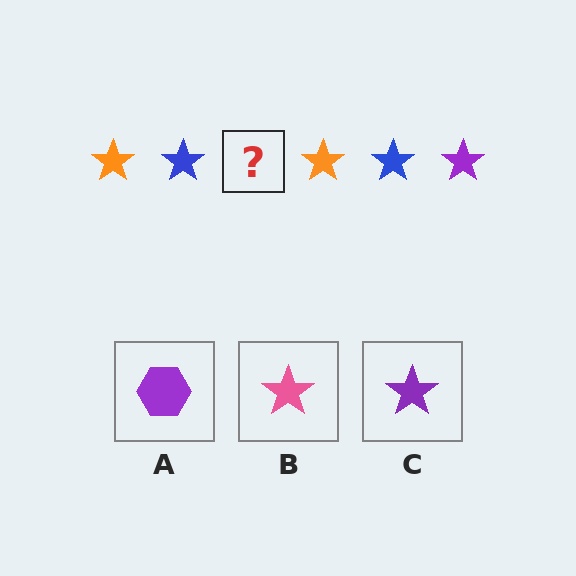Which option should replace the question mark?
Option C.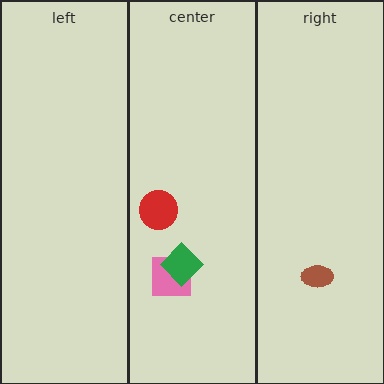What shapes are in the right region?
The brown ellipse.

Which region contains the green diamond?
The center region.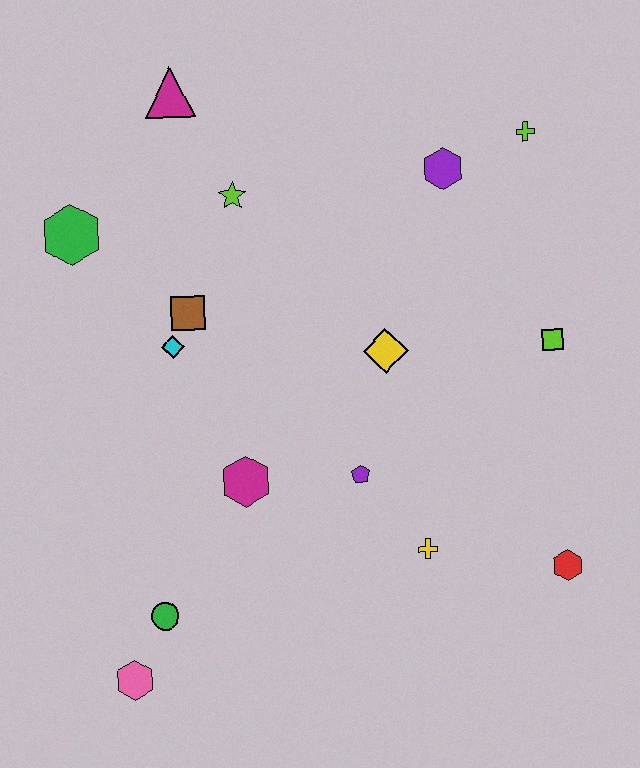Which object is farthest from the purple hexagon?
The pink hexagon is farthest from the purple hexagon.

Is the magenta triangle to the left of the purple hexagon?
Yes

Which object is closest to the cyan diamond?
The brown square is closest to the cyan diamond.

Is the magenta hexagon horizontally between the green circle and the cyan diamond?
No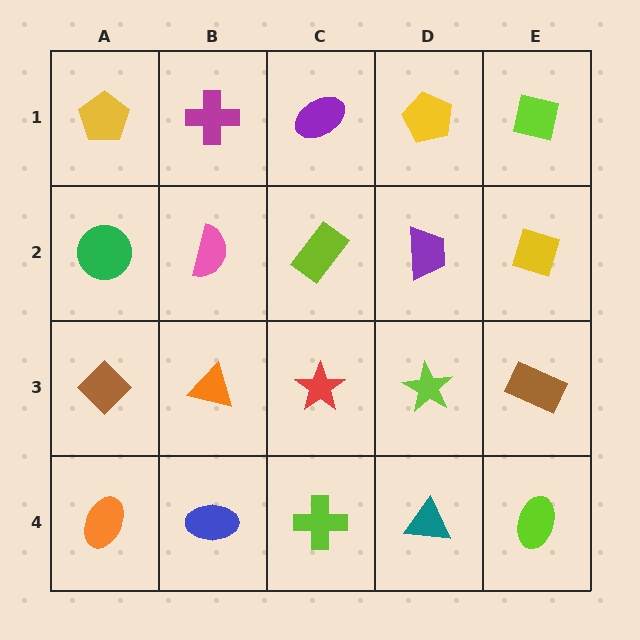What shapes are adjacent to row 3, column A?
A green circle (row 2, column A), an orange ellipse (row 4, column A), an orange triangle (row 3, column B).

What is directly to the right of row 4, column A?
A blue ellipse.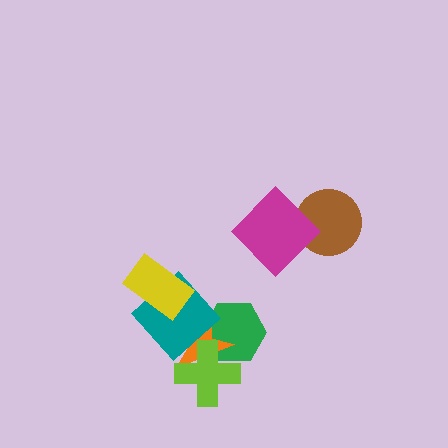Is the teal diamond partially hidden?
Yes, it is partially covered by another shape.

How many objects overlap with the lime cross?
2 objects overlap with the lime cross.